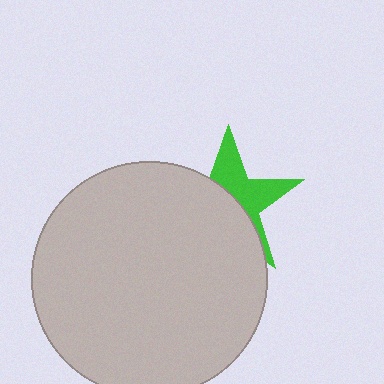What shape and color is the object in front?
The object in front is a light gray circle.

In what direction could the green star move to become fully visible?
The green star could move toward the upper-right. That would shift it out from behind the light gray circle entirely.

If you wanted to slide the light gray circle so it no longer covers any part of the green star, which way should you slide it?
Slide it toward the lower-left — that is the most direct way to separate the two shapes.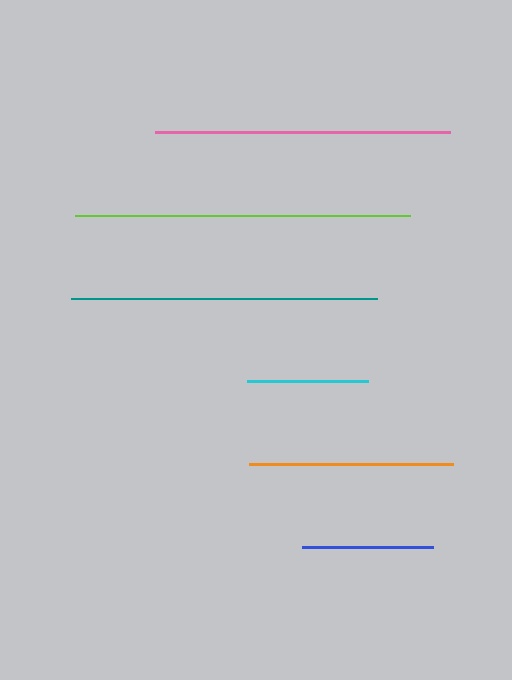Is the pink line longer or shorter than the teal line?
The teal line is longer than the pink line.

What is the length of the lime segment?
The lime segment is approximately 335 pixels long.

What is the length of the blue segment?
The blue segment is approximately 131 pixels long.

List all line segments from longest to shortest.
From longest to shortest: lime, teal, pink, orange, blue, cyan.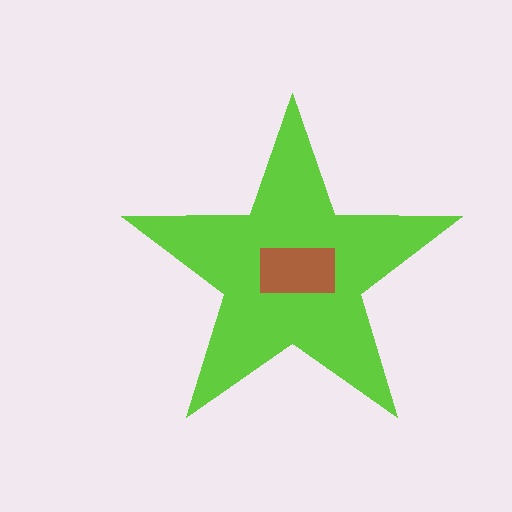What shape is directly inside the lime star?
The brown rectangle.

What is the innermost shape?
The brown rectangle.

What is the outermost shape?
The lime star.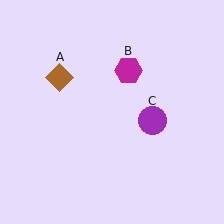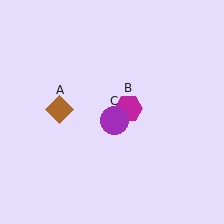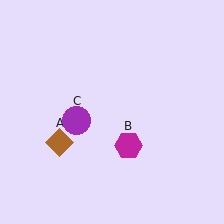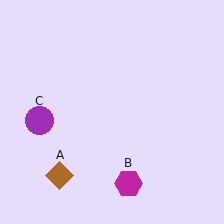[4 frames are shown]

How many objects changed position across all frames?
3 objects changed position: brown diamond (object A), magenta hexagon (object B), purple circle (object C).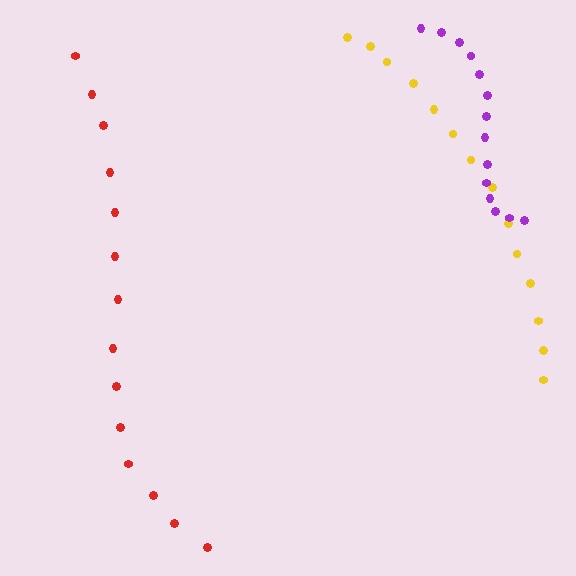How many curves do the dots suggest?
There are 3 distinct paths.